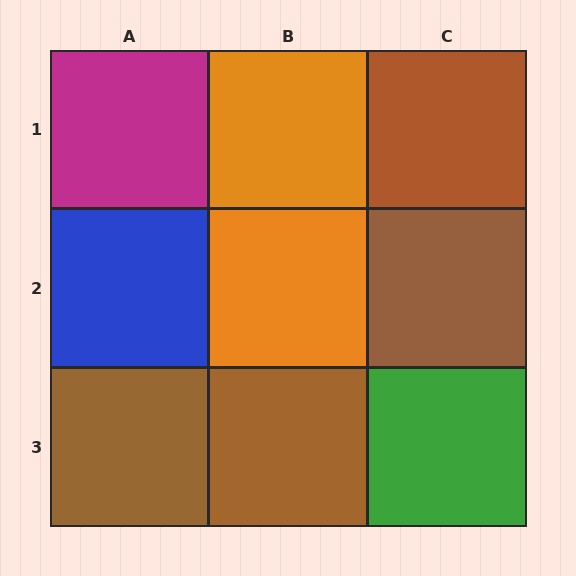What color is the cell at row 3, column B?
Brown.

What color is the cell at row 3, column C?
Green.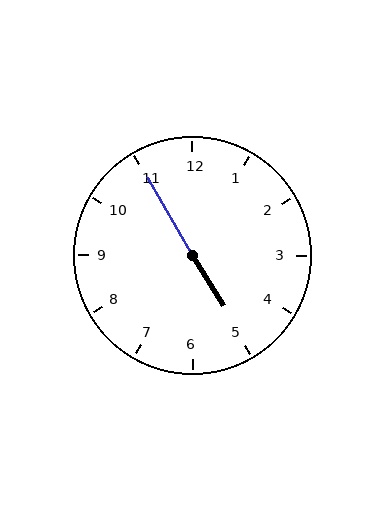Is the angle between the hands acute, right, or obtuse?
It is obtuse.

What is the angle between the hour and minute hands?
Approximately 178 degrees.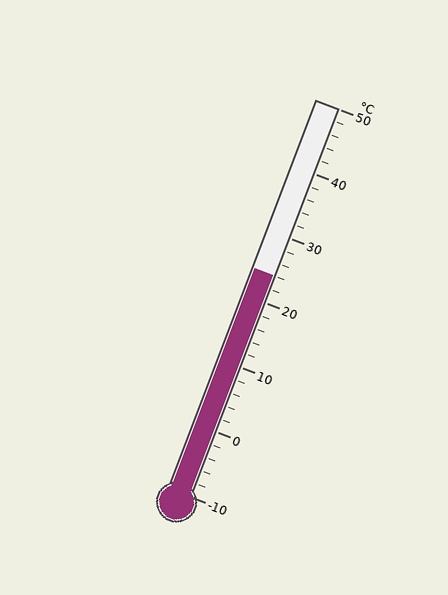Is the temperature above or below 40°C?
The temperature is below 40°C.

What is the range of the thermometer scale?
The thermometer scale ranges from -10°C to 50°C.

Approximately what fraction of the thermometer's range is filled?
The thermometer is filled to approximately 55% of its range.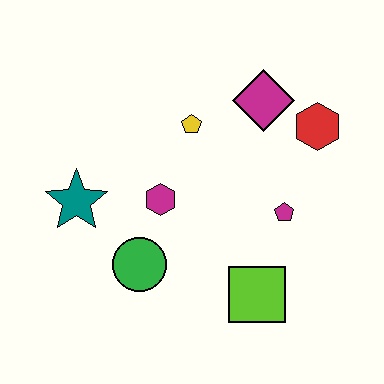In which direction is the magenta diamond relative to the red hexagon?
The magenta diamond is to the left of the red hexagon.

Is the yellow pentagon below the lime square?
No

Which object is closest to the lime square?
The magenta pentagon is closest to the lime square.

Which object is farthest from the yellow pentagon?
The lime square is farthest from the yellow pentagon.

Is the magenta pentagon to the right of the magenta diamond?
Yes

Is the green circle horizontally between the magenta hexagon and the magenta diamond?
No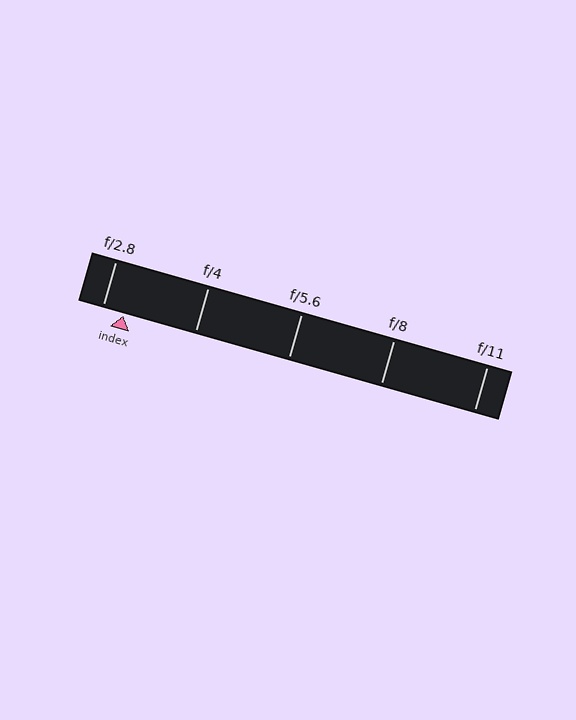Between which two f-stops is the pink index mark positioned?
The index mark is between f/2.8 and f/4.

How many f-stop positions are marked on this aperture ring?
There are 5 f-stop positions marked.